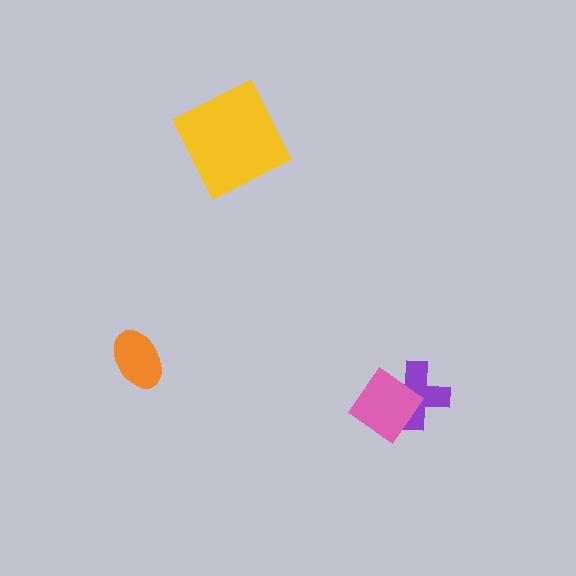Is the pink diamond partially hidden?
No, no other shape covers it.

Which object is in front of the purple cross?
The pink diamond is in front of the purple cross.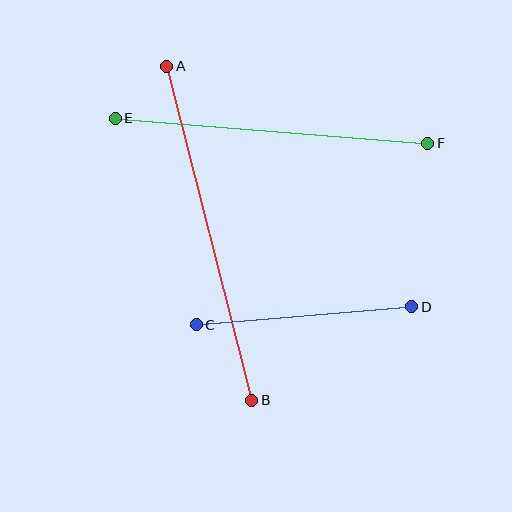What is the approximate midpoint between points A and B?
The midpoint is at approximately (209, 233) pixels.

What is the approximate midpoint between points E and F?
The midpoint is at approximately (272, 131) pixels.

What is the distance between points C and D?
The distance is approximately 217 pixels.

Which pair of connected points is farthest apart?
Points A and B are farthest apart.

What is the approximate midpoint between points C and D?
The midpoint is at approximately (304, 316) pixels.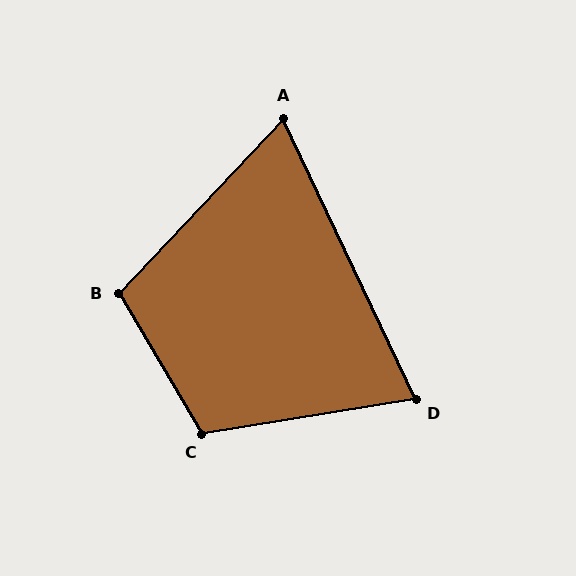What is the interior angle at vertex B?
Approximately 106 degrees (obtuse).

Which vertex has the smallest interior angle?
A, at approximately 69 degrees.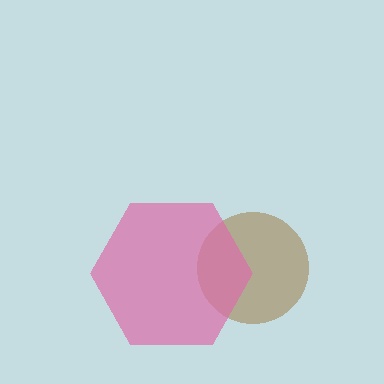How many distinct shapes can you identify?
There are 2 distinct shapes: a brown circle, a pink hexagon.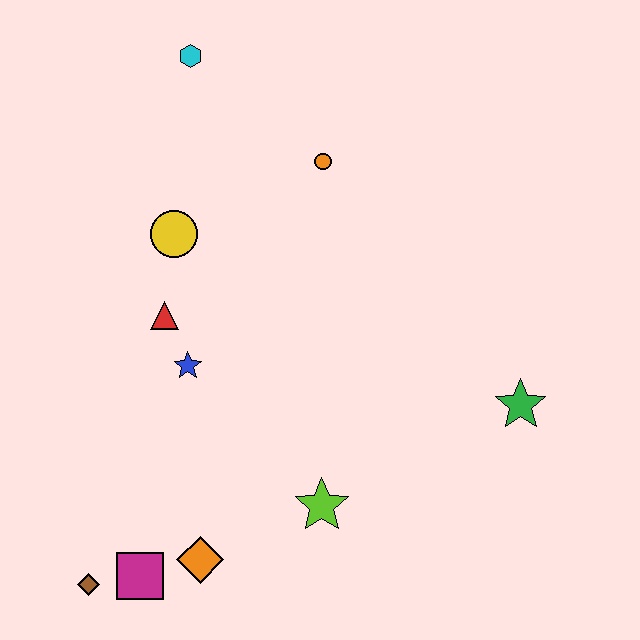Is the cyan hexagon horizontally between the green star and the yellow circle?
Yes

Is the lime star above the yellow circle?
No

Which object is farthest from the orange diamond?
The cyan hexagon is farthest from the orange diamond.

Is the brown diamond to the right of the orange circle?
No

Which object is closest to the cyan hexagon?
The orange circle is closest to the cyan hexagon.